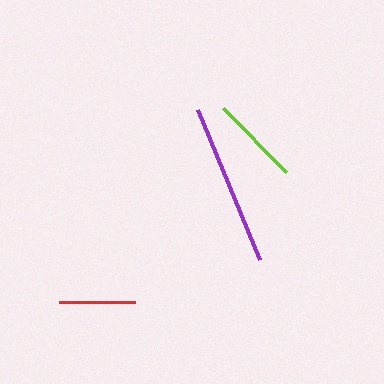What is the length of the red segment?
The red segment is approximately 76 pixels long.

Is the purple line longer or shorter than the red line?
The purple line is longer than the red line.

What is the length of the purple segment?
The purple segment is approximately 163 pixels long.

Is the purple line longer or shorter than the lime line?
The purple line is longer than the lime line.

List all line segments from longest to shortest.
From longest to shortest: purple, lime, red.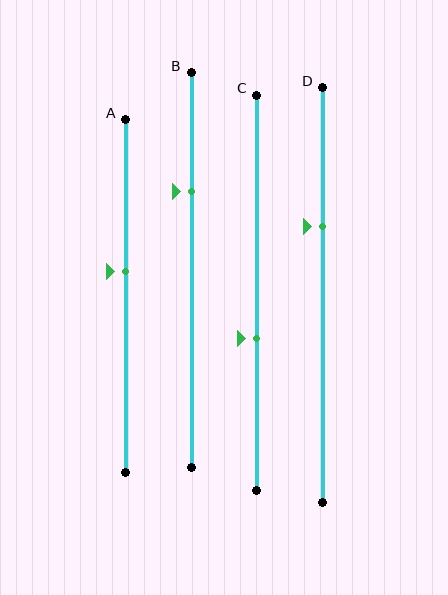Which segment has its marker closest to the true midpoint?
Segment A has its marker closest to the true midpoint.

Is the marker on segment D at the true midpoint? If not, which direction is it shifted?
No, the marker on segment D is shifted upward by about 17% of the segment length.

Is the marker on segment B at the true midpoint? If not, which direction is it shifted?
No, the marker on segment B is shifted upward by about 20% of the segment length.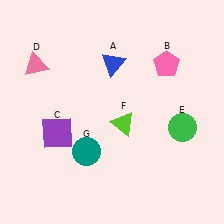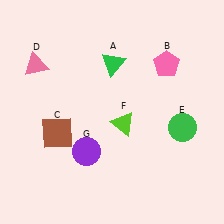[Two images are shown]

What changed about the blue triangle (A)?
In Image 1, A is blue. In Image 2, it changed to green.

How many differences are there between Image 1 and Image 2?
There are 3 differences between the two images.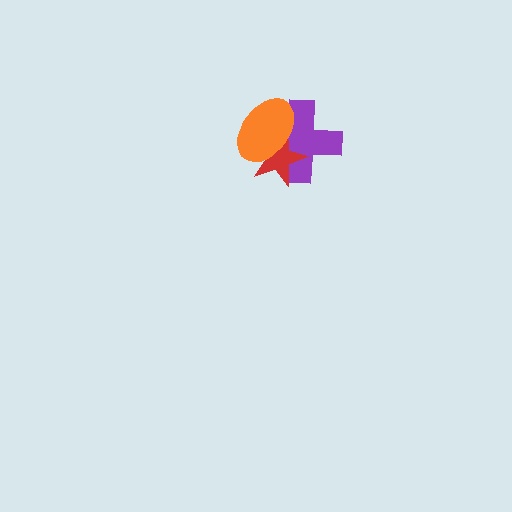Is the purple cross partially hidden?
Yes, it is partially covered by another shape.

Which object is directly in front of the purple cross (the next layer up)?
The red star is directly in front of the purple cross.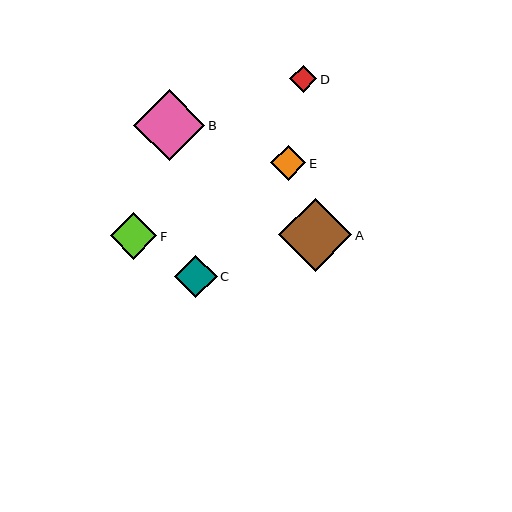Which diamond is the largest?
Diamond A is the largest with a size of approximately 73 pixels.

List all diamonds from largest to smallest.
From largest to smallest: A, B, F, C, E, D.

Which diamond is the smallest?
Diamond D is the smallest with a size of approximately 27 pixels.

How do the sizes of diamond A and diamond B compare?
Diamond A and diamond B are approximately the same size.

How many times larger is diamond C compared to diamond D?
Diamond C is approximately 1.5 times the size of diamond D.